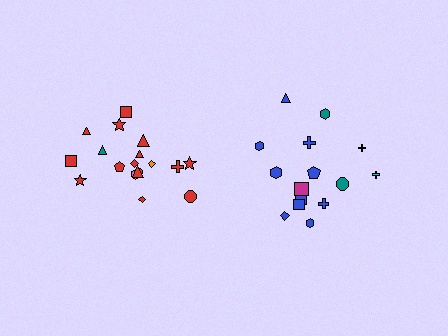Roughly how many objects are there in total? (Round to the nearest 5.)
Roughly 35 objects in total.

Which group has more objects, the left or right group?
The left group.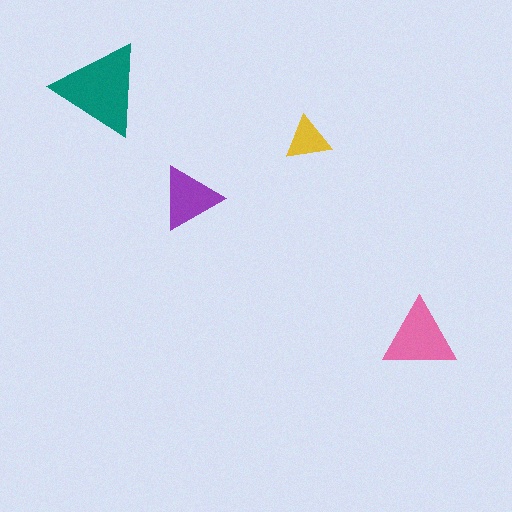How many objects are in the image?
There are 4 objects in the image.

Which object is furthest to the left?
The teal triangle is leftmost.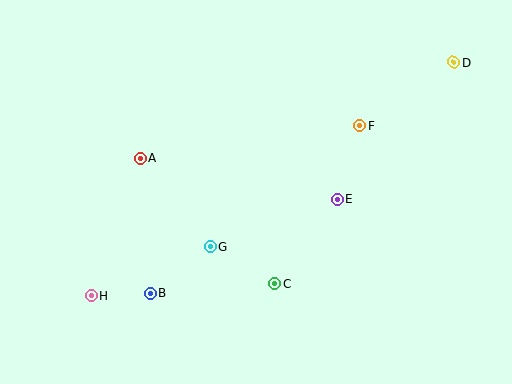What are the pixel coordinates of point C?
Point C is at (275, 284).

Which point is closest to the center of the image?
Point G at (210, 247) is closest to the center.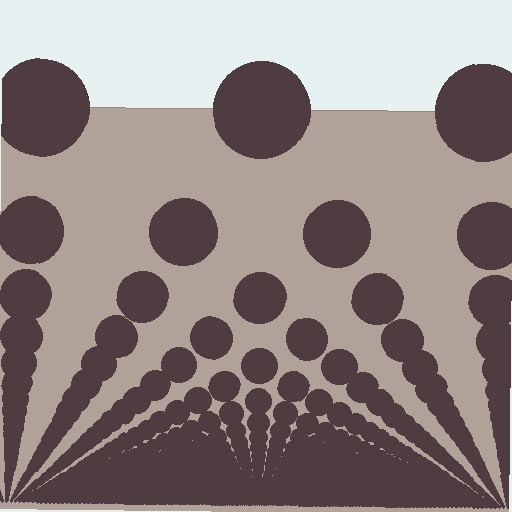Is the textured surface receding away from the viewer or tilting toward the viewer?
The surface appears to tilt toward the viewer. Texture elements get larger and sparser toward the top.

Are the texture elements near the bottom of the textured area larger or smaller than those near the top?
Smaller. The gradient is inverted — elements near the bottom are smaller and denser.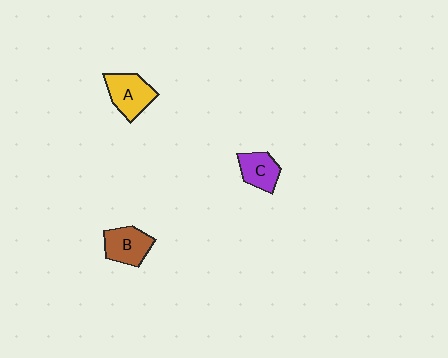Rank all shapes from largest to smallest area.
From largest to smallest: A (yellow), B (brown), C (purple).